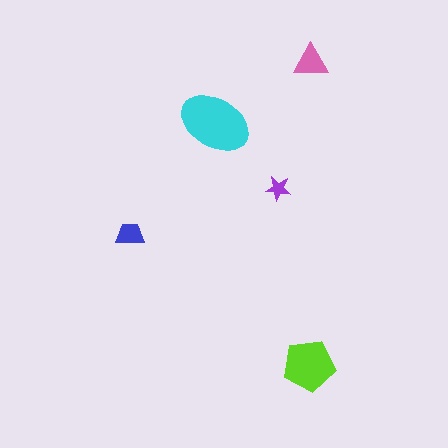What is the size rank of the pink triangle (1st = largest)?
3rd.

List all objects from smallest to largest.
The purple star, the blue trapezoid, the pink triangle, the lime pentagon, the cyan ellipse.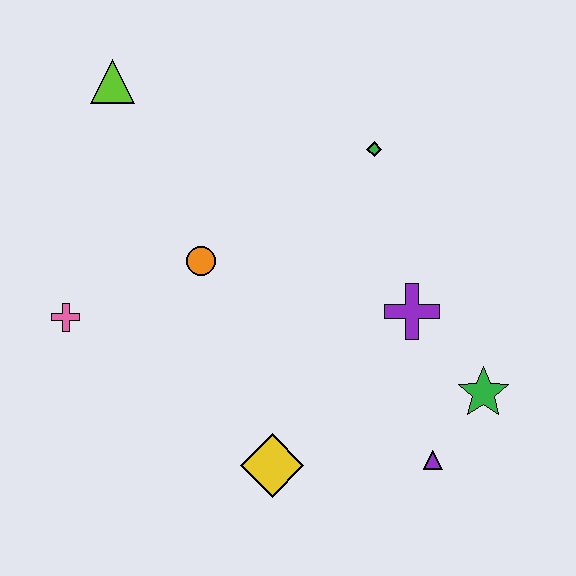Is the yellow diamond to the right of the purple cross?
No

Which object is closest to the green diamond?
The purple cross is closest to the green diamond.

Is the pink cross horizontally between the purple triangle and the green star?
No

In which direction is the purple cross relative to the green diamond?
The purple cross is below the green diamond.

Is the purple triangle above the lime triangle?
No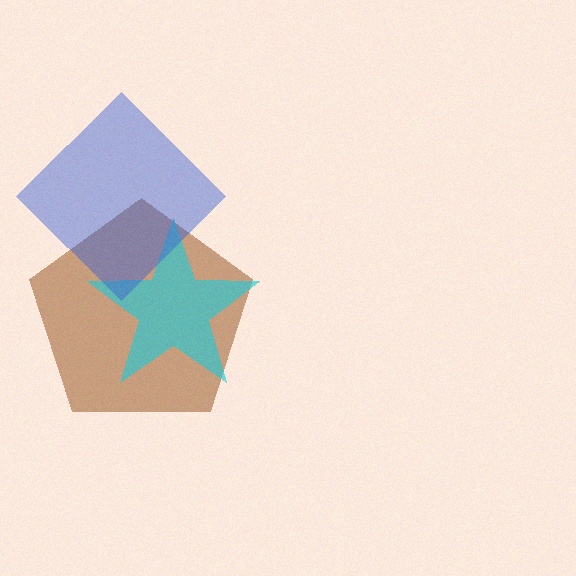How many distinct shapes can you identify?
There are 3 distinct shapes: a brown pentagon, a cyan star, a blue diamond.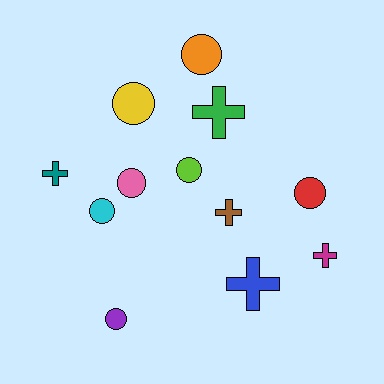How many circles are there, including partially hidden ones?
There are 7 circles.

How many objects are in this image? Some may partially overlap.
There are 12 objects.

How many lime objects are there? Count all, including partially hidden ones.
There is 1 lime object.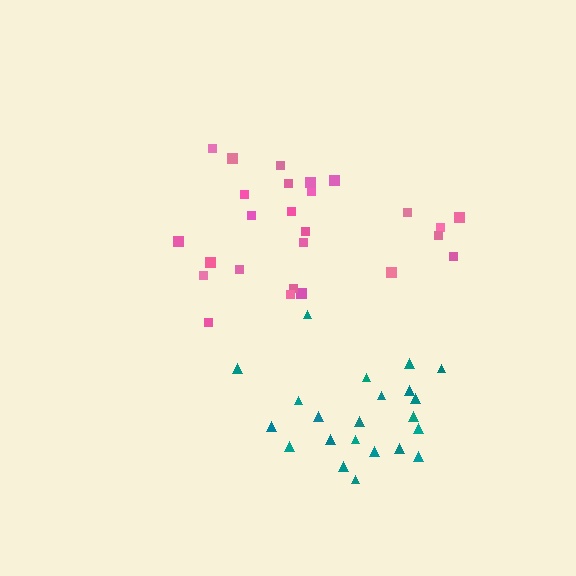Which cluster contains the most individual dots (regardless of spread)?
Pink (26).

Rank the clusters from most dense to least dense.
teal, pink.